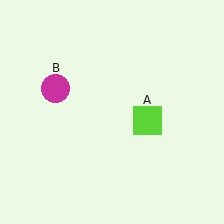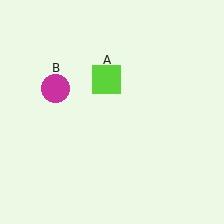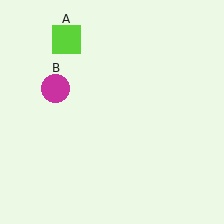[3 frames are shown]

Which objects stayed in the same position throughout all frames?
Magenta circle (object B) remained stationary.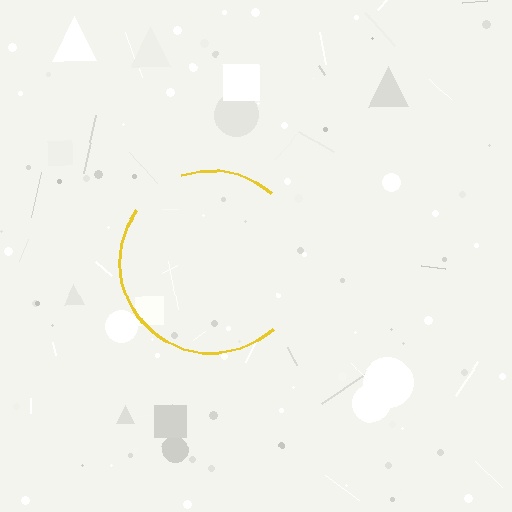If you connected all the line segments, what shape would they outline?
They would outline a circle.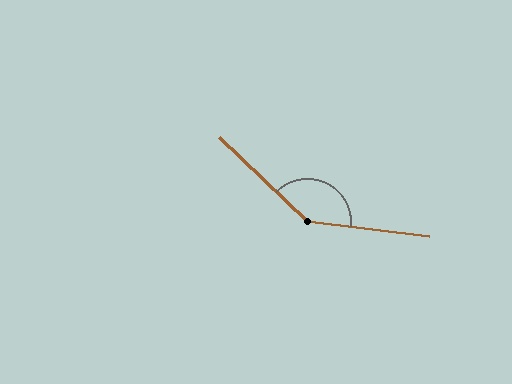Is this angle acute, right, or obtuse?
It is obtuse.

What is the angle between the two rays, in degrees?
Approximately 143 degrees.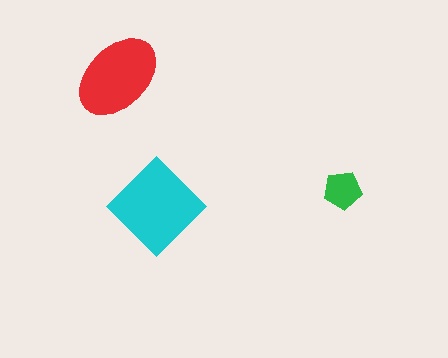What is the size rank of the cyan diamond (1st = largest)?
1st.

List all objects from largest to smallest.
The cyan diamond, the red ellipse, the green pentagon.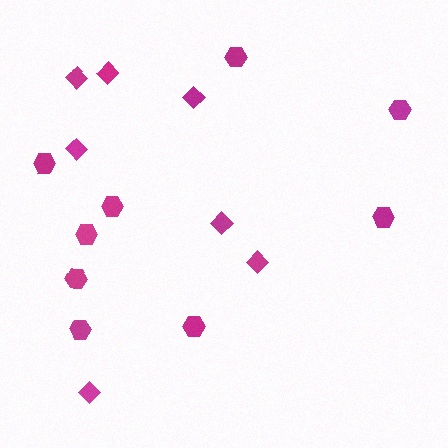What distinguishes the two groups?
There are 2 groups: one group of diamonds (7) and one group of hexagons (9).